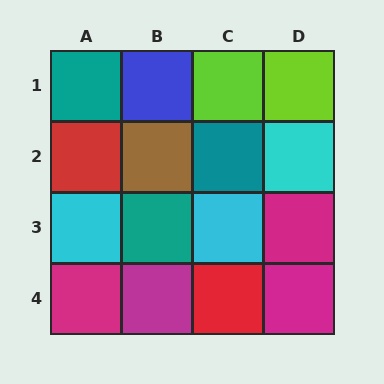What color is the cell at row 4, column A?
Magenta.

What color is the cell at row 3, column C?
Cyan.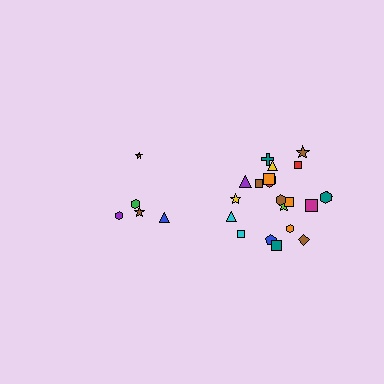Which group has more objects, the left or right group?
The right group.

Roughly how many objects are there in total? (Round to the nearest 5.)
Roughly 25 objects in total.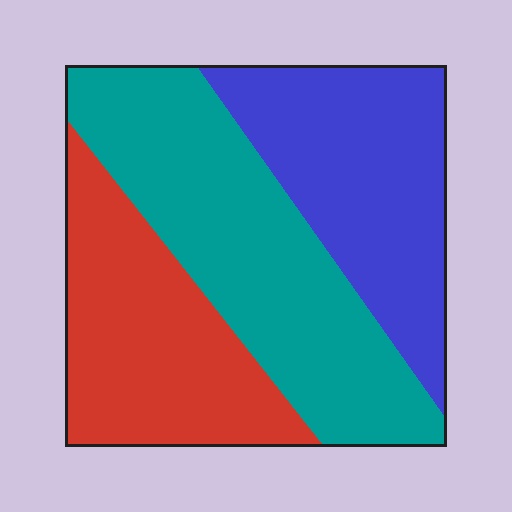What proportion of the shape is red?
Red covers roughly 30% of the shape.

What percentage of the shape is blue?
Blue takes up between a quarter and a half of the shape.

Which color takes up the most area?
Teal, at roughly 40%.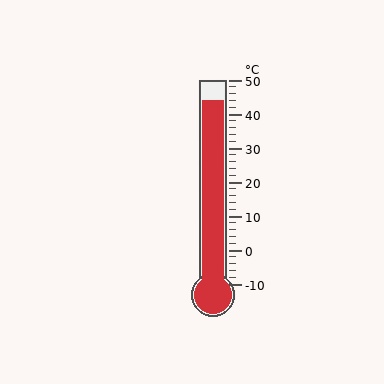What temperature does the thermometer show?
The thermometer shows approximately 44°C.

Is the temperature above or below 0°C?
The temperature is above 0°C.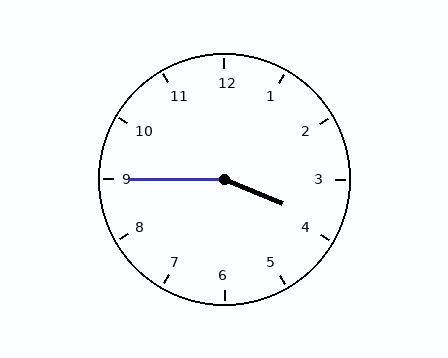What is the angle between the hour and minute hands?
Approximately 158 degrees.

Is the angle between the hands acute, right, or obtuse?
It is obtuse.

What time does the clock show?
3:45.